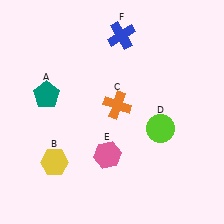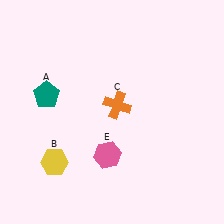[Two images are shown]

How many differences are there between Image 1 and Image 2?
There are 2 differences between the two images.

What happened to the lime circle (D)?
The lime circle (D) was removed in Image 2. It was in the bottom-right area of Image 1.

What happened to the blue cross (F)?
The blue cross (F) was removed in Image 2. It was in the top-right area of Image 1.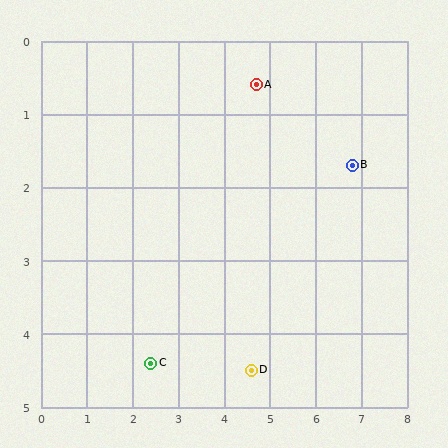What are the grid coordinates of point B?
Point B is at approximately (6.8, 1.7).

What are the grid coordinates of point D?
Point D is at approximately (4.6, 4.5).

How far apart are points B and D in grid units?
Points B and D are about 3.6 grid units apart.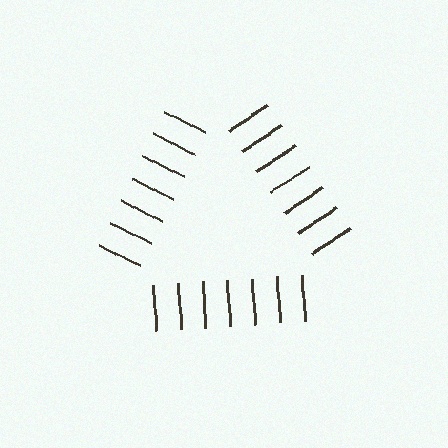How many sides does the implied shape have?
3 sides — the line-ends trace a triangle.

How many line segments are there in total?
21 — 7 along each of the 3 edges.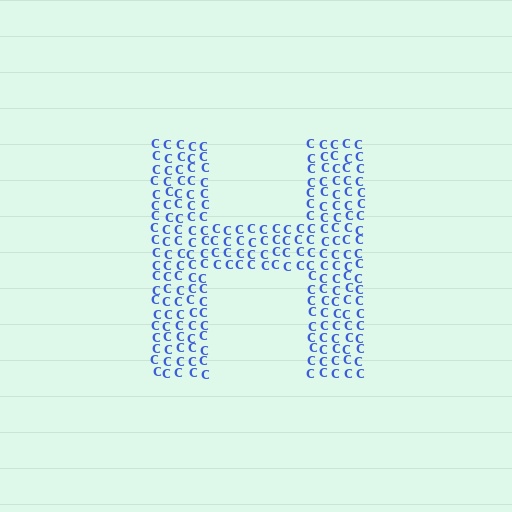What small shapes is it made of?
It is made of small letter C's.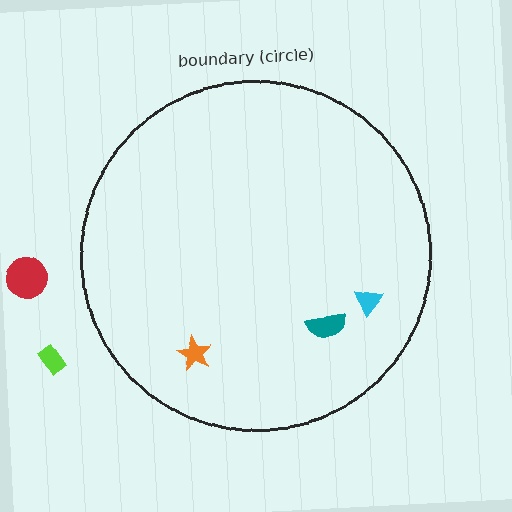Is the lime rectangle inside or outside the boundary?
Outside.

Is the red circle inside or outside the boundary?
Outside.